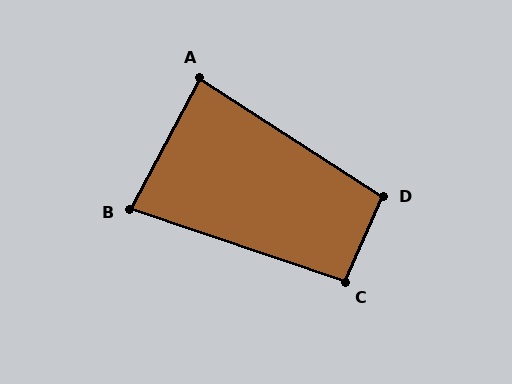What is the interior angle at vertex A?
Approximately 85 degrees (approximately right).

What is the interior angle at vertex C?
Approximately 95 degrees (approximately right).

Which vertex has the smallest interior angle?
B, at approximately 81 degrees.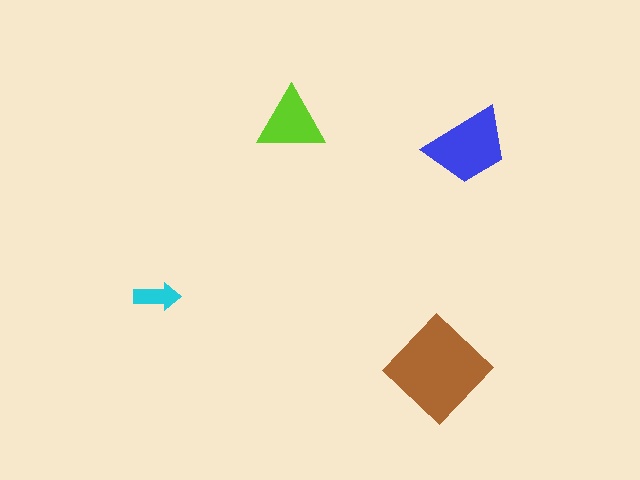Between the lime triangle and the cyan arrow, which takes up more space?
The lime triangle.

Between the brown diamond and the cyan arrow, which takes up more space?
The brown diamond.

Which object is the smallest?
The cyan arrow.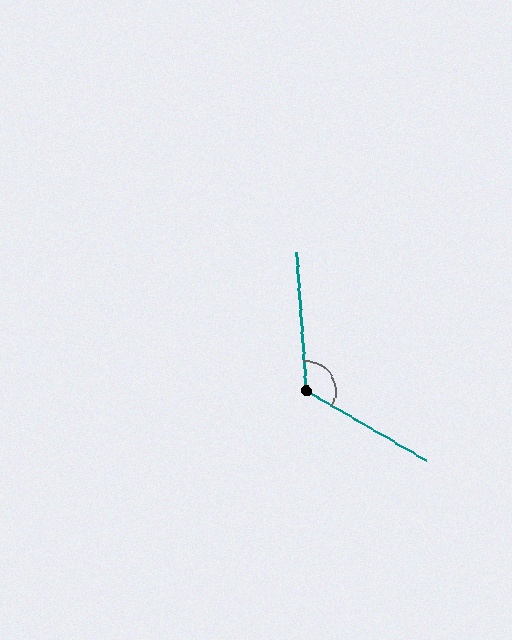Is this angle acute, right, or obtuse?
It is obtuse.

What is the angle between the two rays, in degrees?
Approximately 124 degrees.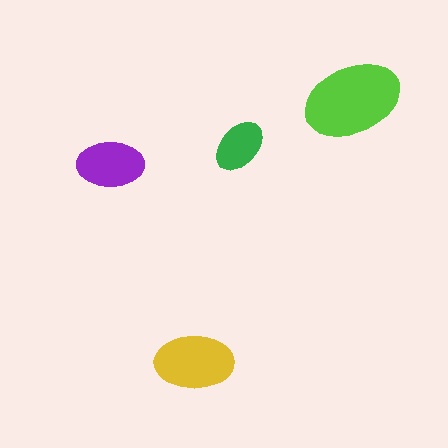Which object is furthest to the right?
The lime ellipse is rightmost.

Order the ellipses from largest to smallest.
the lime one, the yellow one, the purple one, the green one.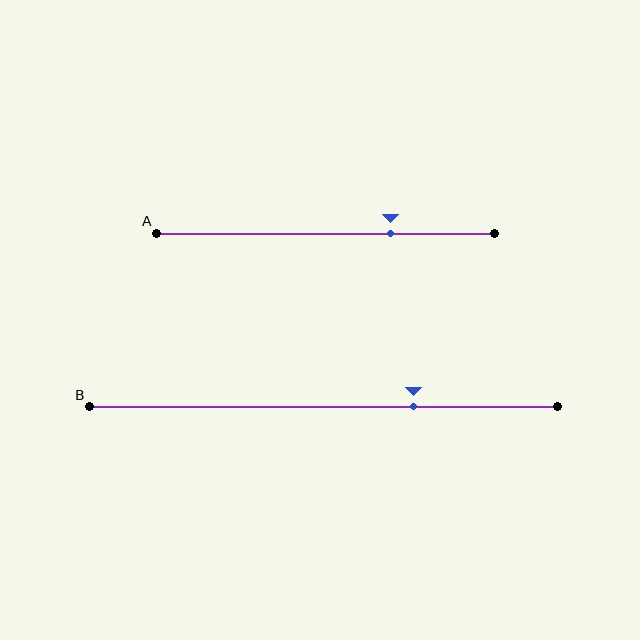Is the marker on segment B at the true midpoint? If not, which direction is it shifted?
No, the marker on segment B is shifted to the right by about 19% of the segment length.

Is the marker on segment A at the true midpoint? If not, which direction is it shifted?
No, the marker on segment A is shifted to the right by about 19% of the segment length.